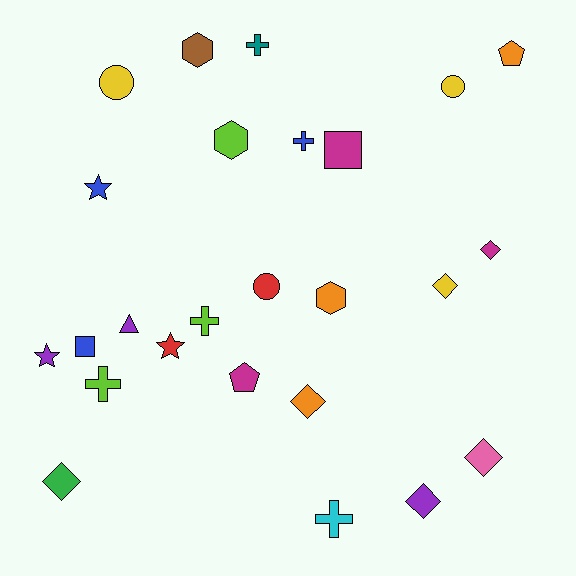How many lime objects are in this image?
There are 3 lime objects.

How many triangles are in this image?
There is 1 triangle.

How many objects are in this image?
There are 25 objects.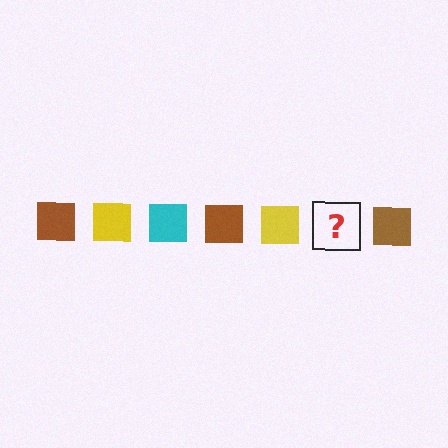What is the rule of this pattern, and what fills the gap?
The rule is that the pattern cycles through brown, yellow, cyan squares. The gap should be filled with a cyan square.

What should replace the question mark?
The question mark should be replaced with a cyan square.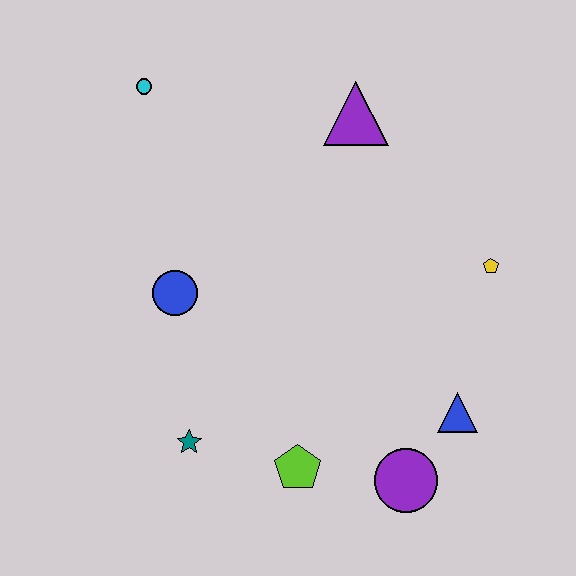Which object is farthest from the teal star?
The purple triangle is farthest from the teal star.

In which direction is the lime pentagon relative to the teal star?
The lime pentagon is to the right of the teal star.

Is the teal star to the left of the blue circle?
No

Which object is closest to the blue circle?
The teal star is closest to the blue circle.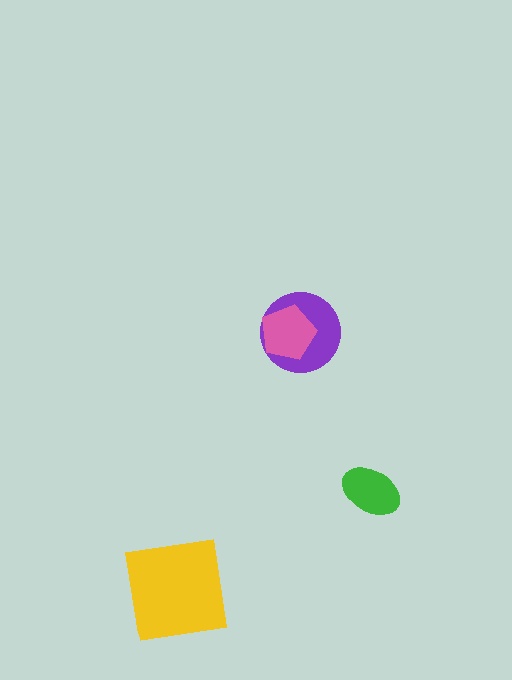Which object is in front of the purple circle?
The pink pentagon is in front of the purple circle.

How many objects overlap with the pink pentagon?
1 object overlaps with the pink pentagon.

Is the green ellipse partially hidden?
No, no other shape covers it.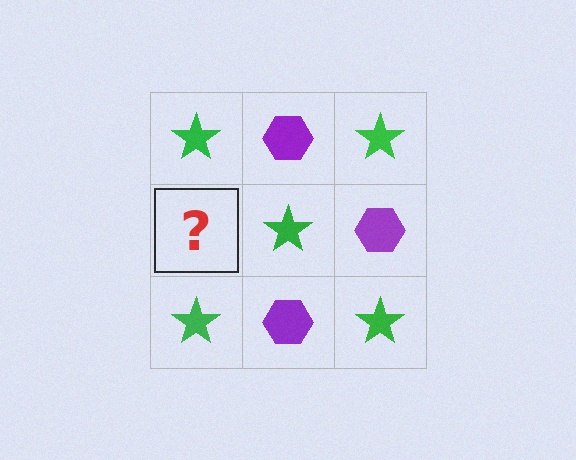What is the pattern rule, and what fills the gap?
The rule is that it alternates green star and purple hexagon in a checkerboard pattern. The gap should be filled with a purple hexagon.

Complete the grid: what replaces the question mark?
The question mark should be replaced with a purple hexagon.